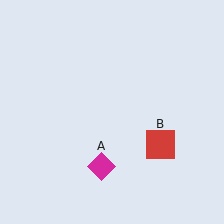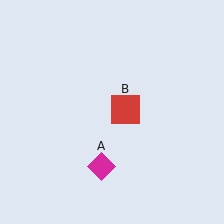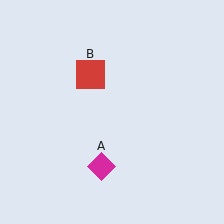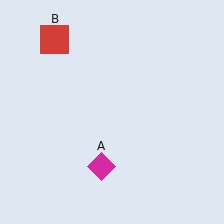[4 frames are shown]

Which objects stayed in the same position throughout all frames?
Magenta diamond (object A) remained stationary.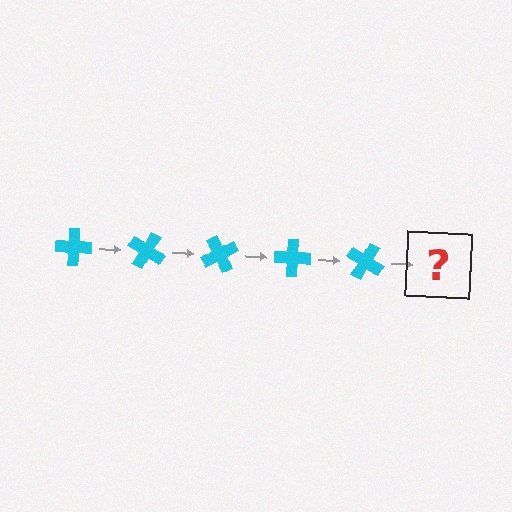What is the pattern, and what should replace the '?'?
The pattern is that the cross rotates 30 degrees each step. The '?' should be a cyan cross rotated 150 degrees.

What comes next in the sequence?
The next element should be a cyan cross rotated 150 degrees.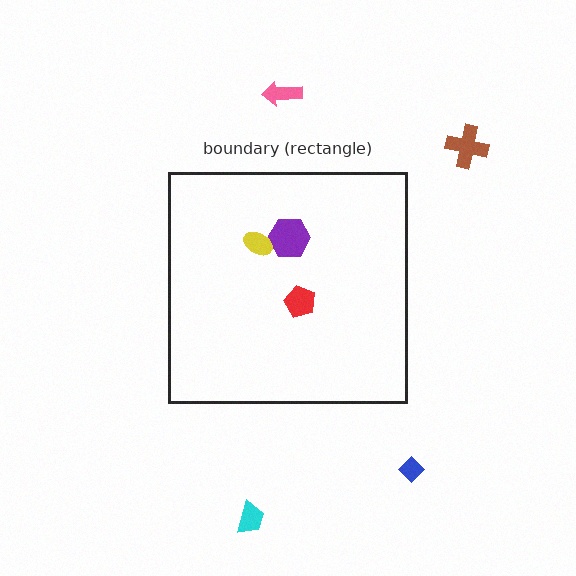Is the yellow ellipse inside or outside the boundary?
Inside.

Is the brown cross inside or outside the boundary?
Outside.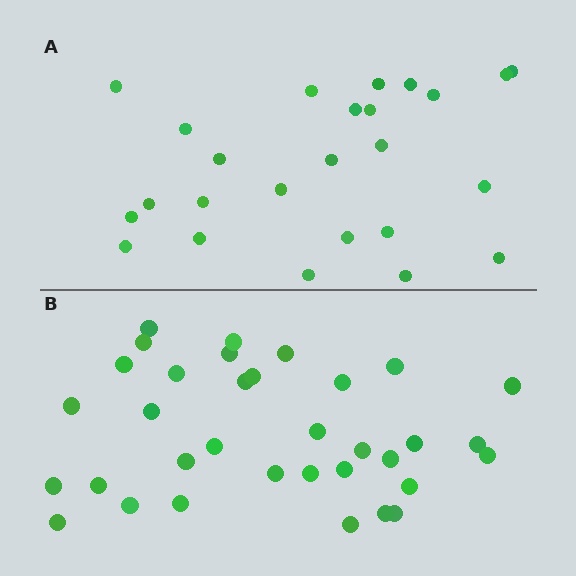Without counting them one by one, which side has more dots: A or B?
Region B (the bottom region) has more dots.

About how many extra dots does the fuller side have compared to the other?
Region B has roughly 8 or so more dots than region A.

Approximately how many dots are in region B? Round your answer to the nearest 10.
About 30 dots. (The exact count is 34, which rounds to 30.)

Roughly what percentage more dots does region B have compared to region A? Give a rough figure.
About 35% more.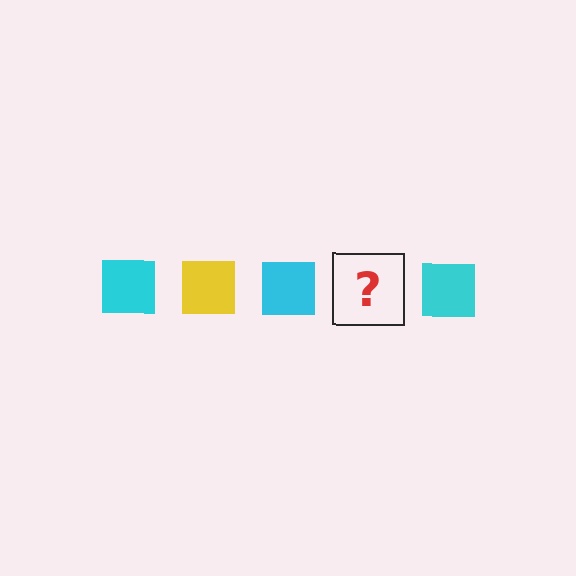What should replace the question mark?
The question mark should be replaced with a yellow square.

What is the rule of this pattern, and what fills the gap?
The rule is that the pattern cycles through cyan, yellow squares. The gap should be filled with a yellow square.